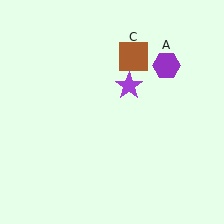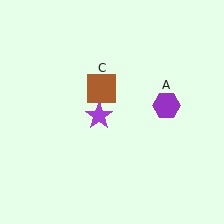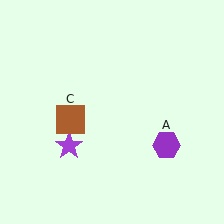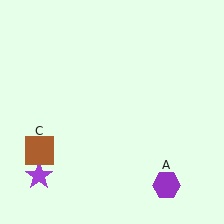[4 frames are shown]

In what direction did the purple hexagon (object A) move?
The purple hexagon (object A) moved down.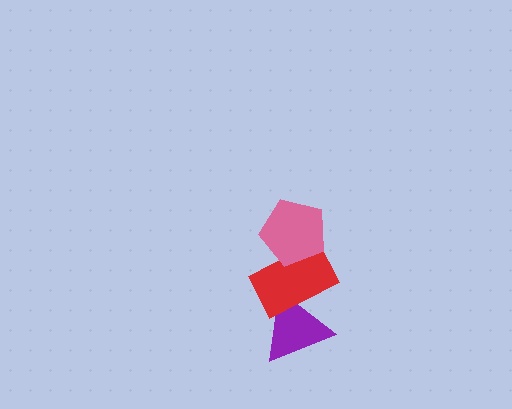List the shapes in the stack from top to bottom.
From top to bottom: the pink pentagon, the red rectangle, the purple triangle.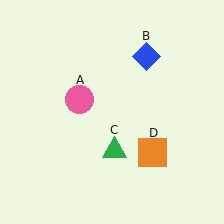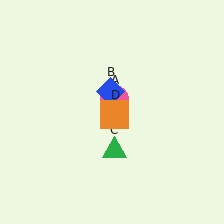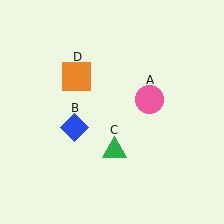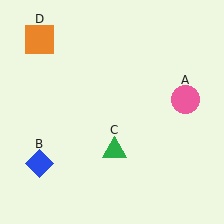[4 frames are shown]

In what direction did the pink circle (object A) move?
The pink circle (object A) moved right.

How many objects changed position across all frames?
3 objects changed position: pink circle (object A), blue diamond (object B), orange square (object D).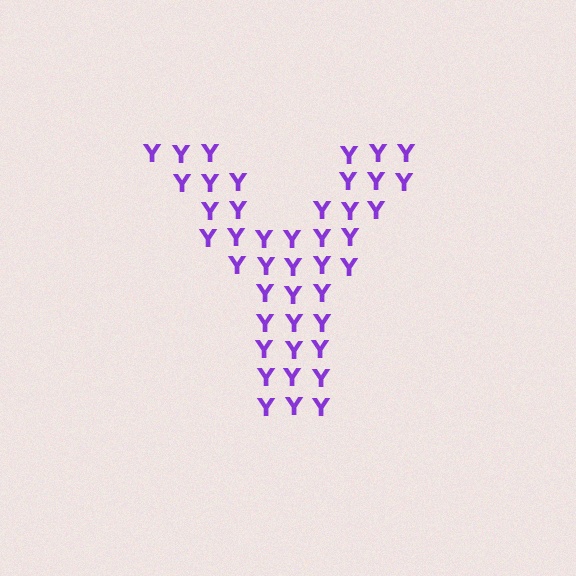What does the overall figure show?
The overall figure shows the letter Y.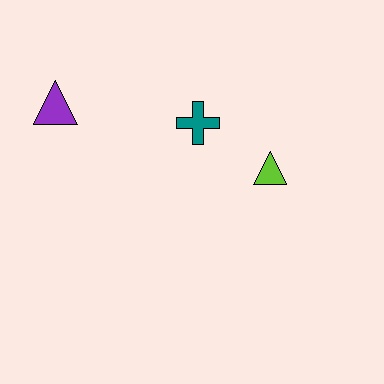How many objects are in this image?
There are 3 objects.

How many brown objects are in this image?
There are no brown objects.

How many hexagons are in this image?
There are no hexagons.